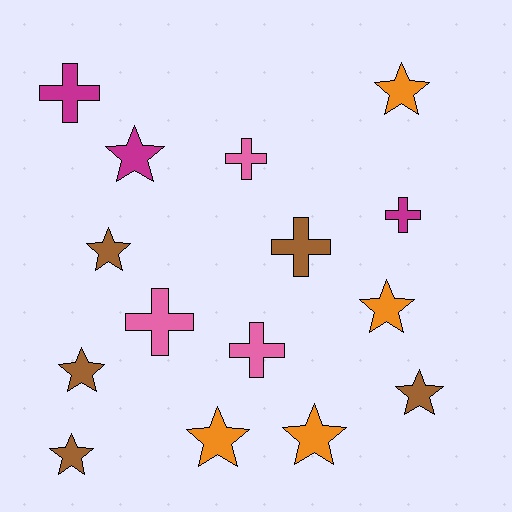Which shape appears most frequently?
Star, with 9 objects.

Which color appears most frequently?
Brown, with 5 objects.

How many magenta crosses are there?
There are 2 magenta crosses.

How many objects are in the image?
There are 15 objects.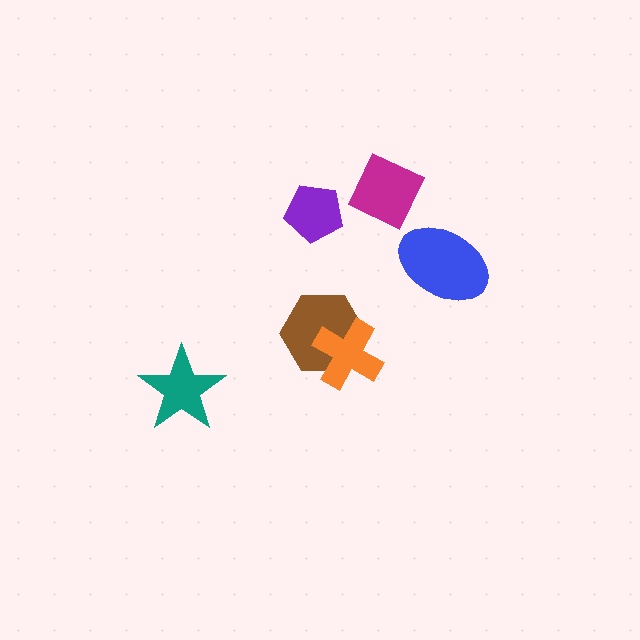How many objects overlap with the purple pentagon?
0 objects overlap with the purple pentagon.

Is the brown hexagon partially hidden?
Yes, it is partially covered by another shape.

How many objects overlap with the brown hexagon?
1 object overlaps with the brown hexagon.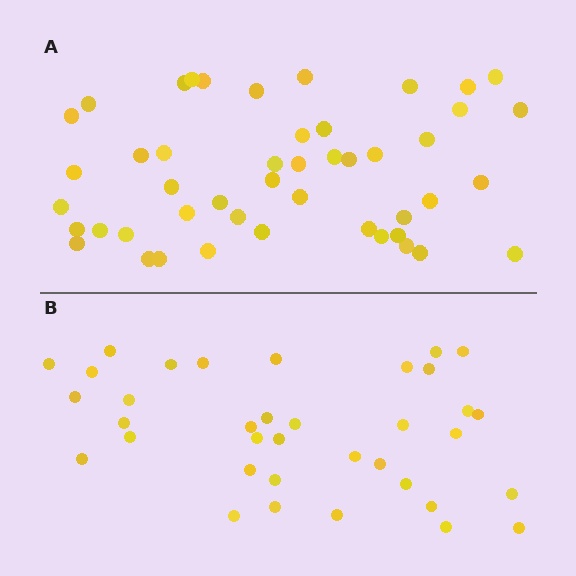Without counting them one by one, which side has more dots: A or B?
Region A (the top region) has more dots.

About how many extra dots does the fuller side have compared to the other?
Region A has roughly 12 or so more dots than region B.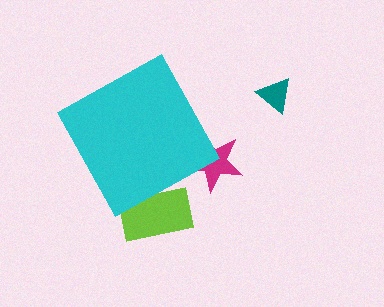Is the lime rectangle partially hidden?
Yes, the lime rectangle is partially hidden behind the cyan diamond.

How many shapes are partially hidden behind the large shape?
2 shapes are partially hidden.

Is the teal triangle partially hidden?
No, the teal triangle is fully visible.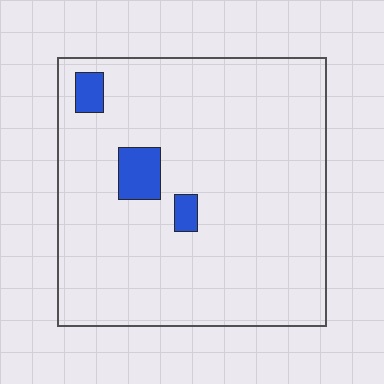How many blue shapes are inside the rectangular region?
3.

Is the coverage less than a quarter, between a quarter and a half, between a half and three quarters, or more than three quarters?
Less than a quarter.